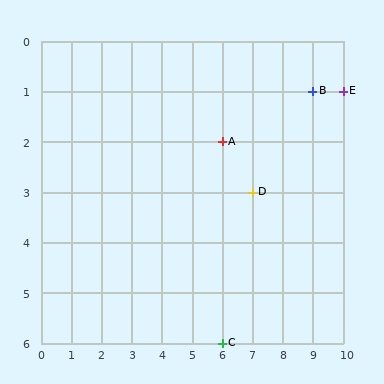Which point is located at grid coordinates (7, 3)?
Point D is at (7, 3).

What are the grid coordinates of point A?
Point A is at grid coordinates (6, 2).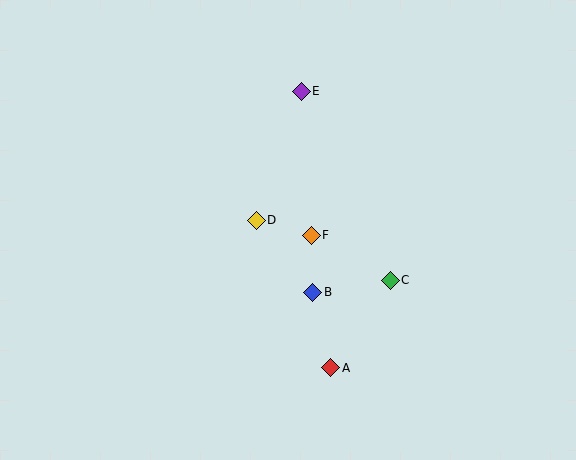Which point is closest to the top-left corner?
Point E is closest to the top-left corner.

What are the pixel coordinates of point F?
Point F is at (311, 235).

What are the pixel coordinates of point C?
Point C is at (390, 280).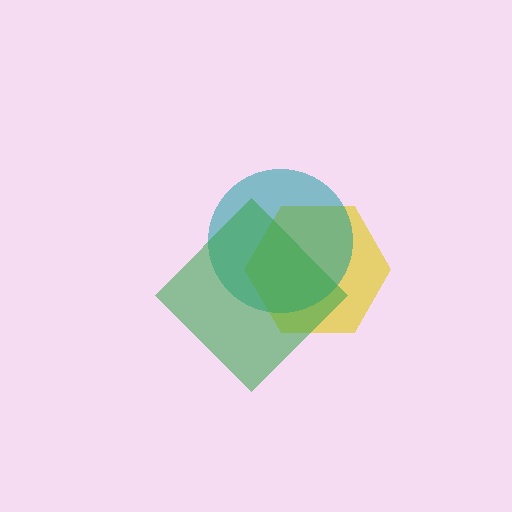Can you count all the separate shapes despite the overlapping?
Yes, there are 3 separate shapes.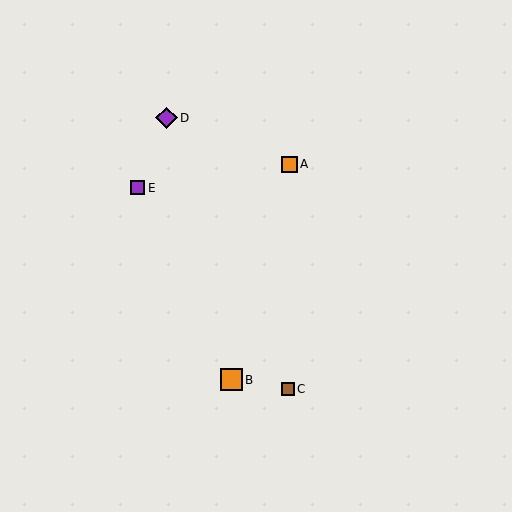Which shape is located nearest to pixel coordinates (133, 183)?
The purple square (labeled E) at (137, 188) is nearest to that location.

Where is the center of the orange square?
The center of the orange square is at (231, 380).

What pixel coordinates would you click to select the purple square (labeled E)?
Click at (137, 188) to select the purple square E.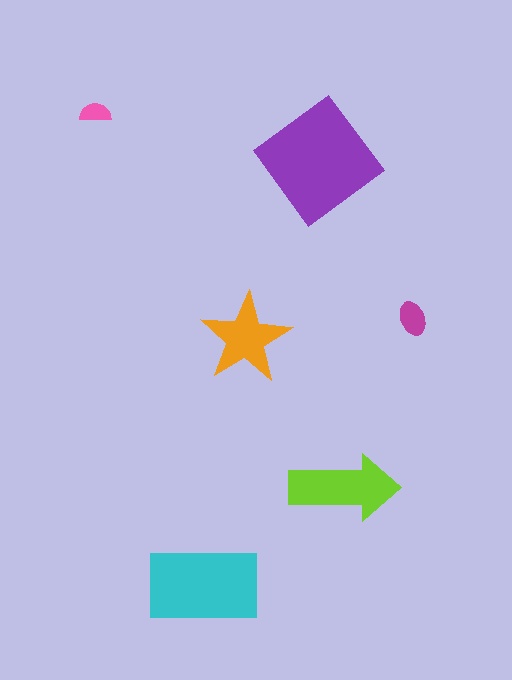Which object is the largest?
The purple diamond.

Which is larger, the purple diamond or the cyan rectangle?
The purple diamond.